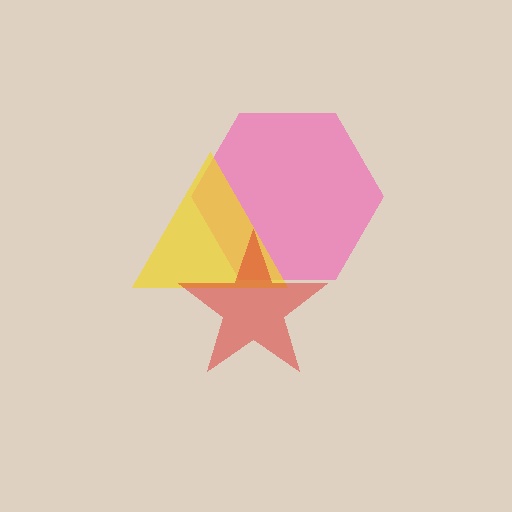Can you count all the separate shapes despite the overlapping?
Yes, there are 3 separate shapes.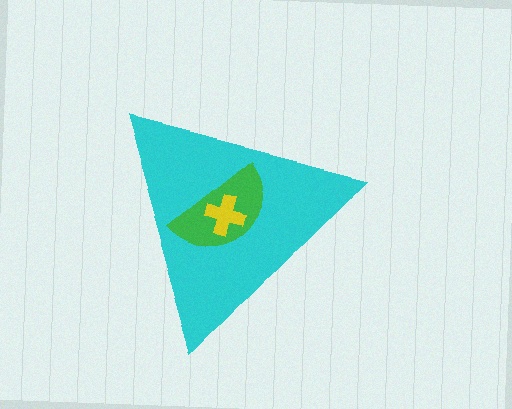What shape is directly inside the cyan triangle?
The green semicircle.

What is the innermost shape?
The yellow cross.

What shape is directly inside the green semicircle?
The yellow cross.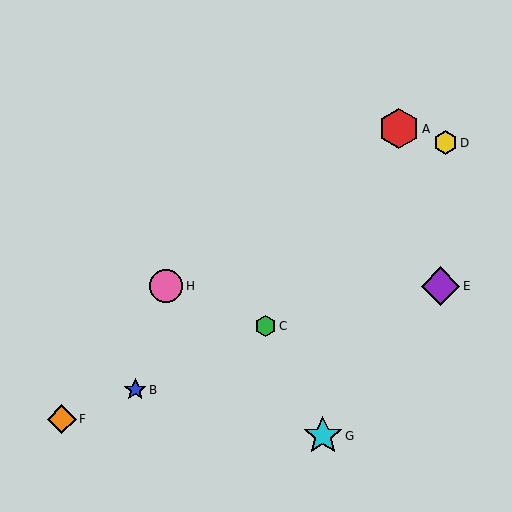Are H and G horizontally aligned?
No, H is at y≈286 and G is at y≈436.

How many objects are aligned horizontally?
2 objects (E, H) are aligned horizontally.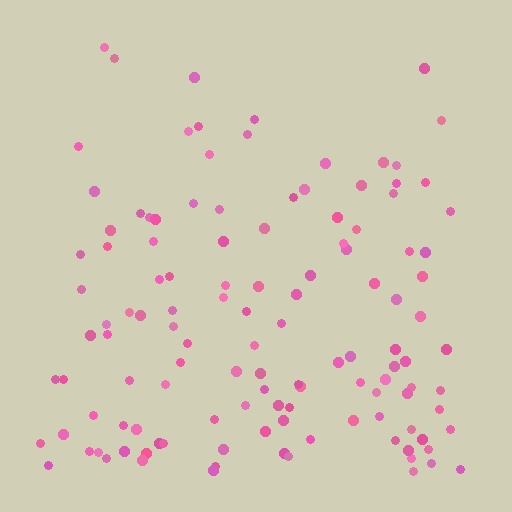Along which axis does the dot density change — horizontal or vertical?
Vertical.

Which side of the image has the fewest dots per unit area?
The top.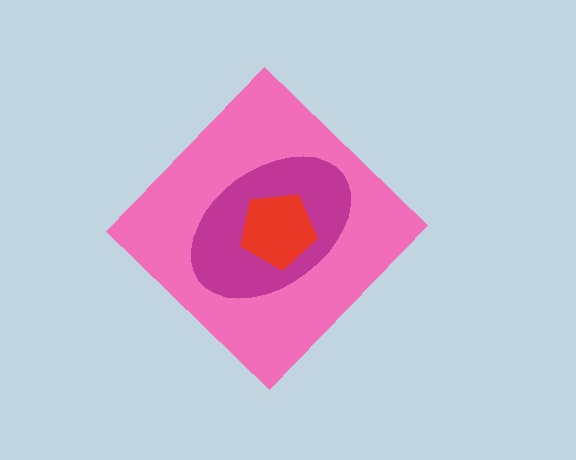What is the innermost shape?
The red pentagon.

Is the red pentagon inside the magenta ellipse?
Yes.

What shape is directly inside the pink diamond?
The magenta ellipse.